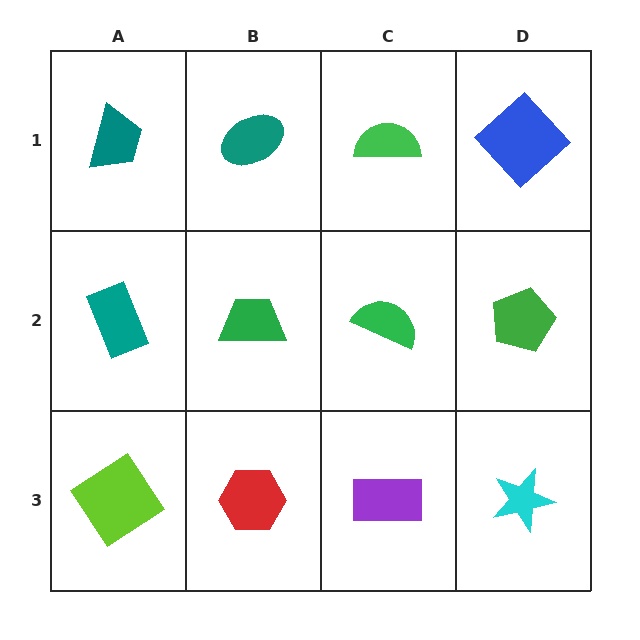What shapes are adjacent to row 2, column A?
A teal trapezoid (row 1, column A), a lime diamond (row 3, column A), a green trapezoid (row 2, column B).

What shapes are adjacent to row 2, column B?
A teal ellipse (row 1, column B), a red hexagon (row 3, column B), a teal rectangle (row 2, column A), a green semicircle (row 2, column C).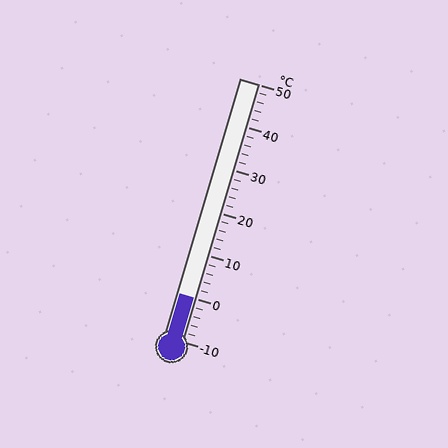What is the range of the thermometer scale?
The thermometer scale ranges from -10°C to 50°C.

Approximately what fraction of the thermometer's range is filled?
The thermometer is filled to approximately 15% of its range.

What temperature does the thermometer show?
The thermometer shows approximately 0°C.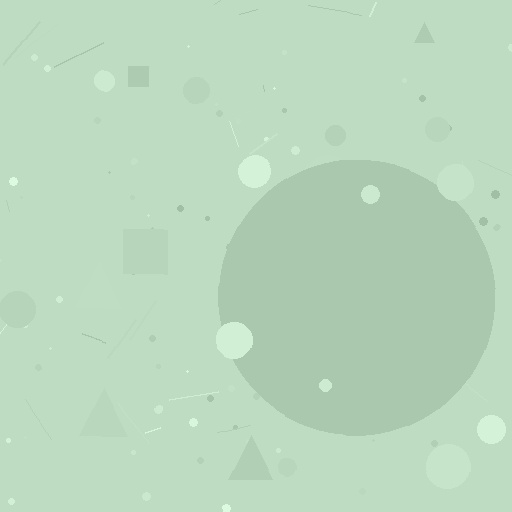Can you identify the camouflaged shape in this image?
The camouflaged shape is a circle.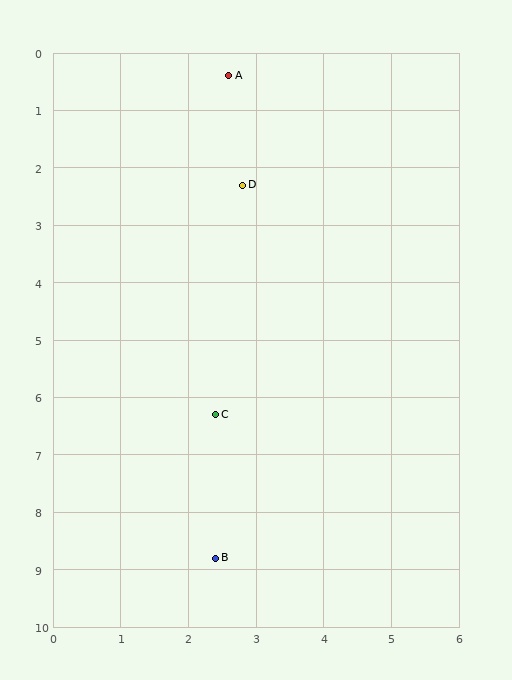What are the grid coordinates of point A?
Point A is at approximately (2.6, 0.4).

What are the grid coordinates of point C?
Point C is at approximately (2.4, 6.3).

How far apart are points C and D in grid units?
Points C and D are about 4.0 grid units apart.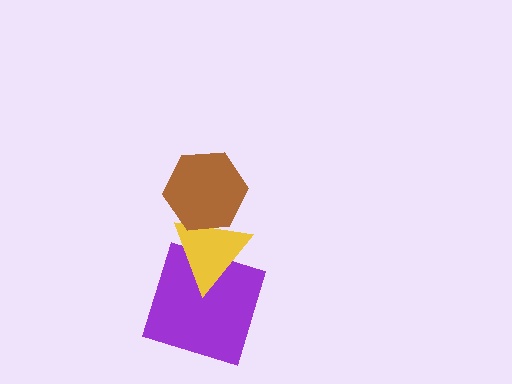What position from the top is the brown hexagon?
The brown hexagon is 1st from the top.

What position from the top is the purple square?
The purple square is 3rd from the top.